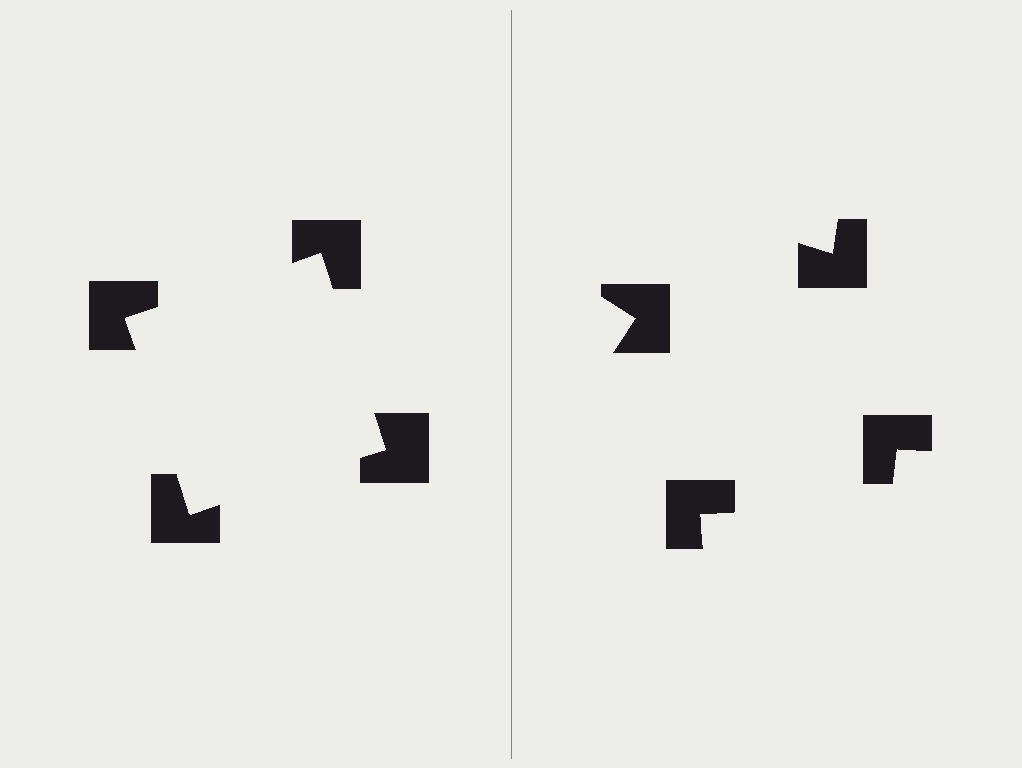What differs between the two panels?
The notched squares are positioned identically on both sides; only the wedge orientations differ. On the left they align to a square; on the right they are misaligned.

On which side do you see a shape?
An illusory square appears on the left side. On the right side the wedge cuts are rotated, so no coherent shape forms.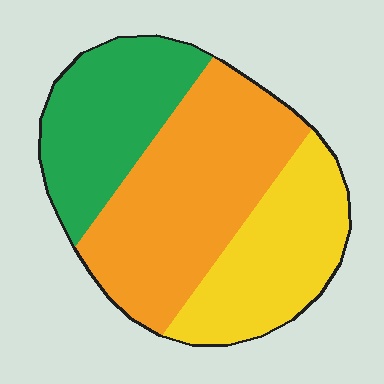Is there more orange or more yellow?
Orange.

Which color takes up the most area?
Orange, at roughly 45%.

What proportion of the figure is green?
Green covers around 30% of the figure.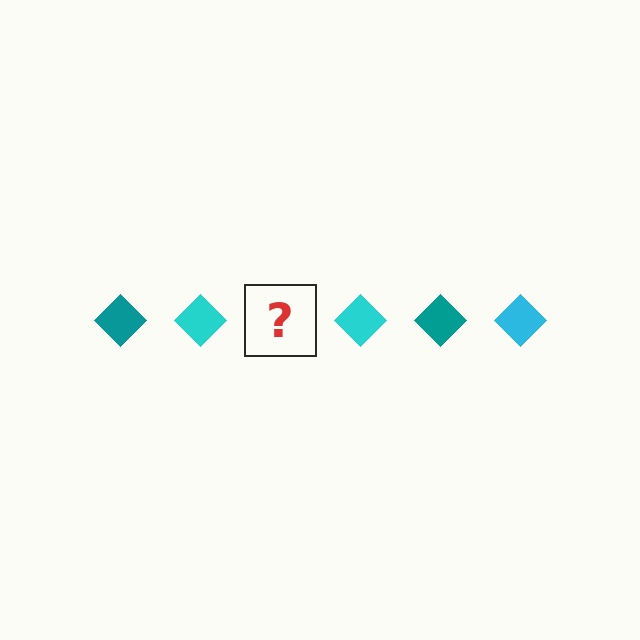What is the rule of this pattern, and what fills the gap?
The rule is that the pattern cycles through teal, cyan diamonds. The gap should be filled with a teal diamond.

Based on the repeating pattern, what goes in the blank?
The blank should be a teal diamond.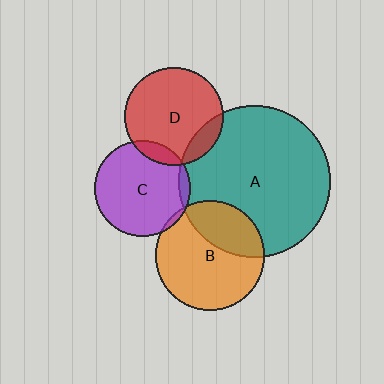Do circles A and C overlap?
Yes.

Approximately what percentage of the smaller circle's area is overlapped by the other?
Approximately 5%.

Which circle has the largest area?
Circle A (teal).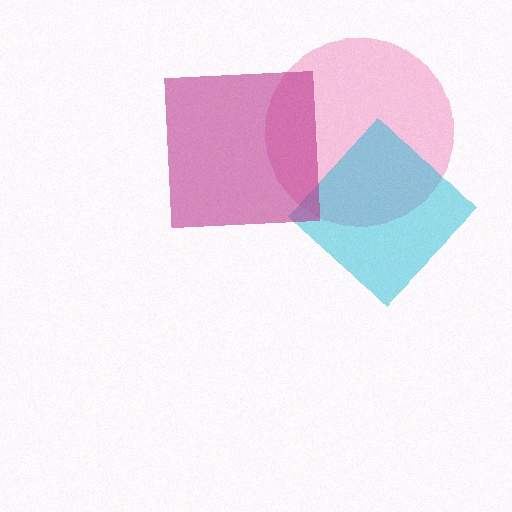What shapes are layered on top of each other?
The layered shapes are: a pink circle, a cyan diamond, a magenta square.